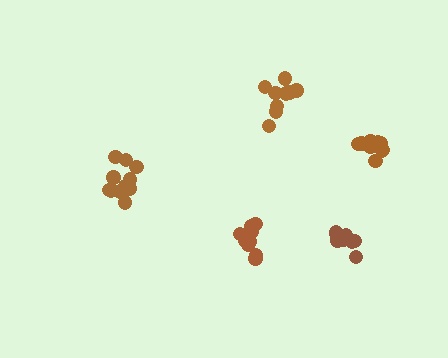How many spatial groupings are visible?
There are 5 spatial groupings.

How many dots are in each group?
Group 1: 10 dots, Group 2: 11 dots, Group 3: 11 dots, Group 4: 10 dots, Group 5: 9 dots (51 total).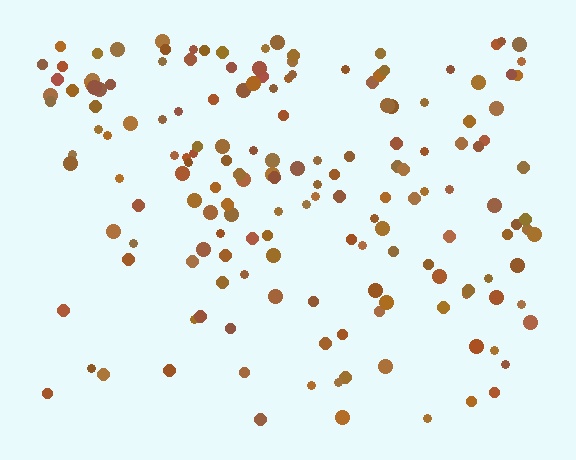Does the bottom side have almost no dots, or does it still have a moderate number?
Still a moderate number, just noticeably fewer than the top.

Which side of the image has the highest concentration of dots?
The top.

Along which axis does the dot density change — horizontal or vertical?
Vertical.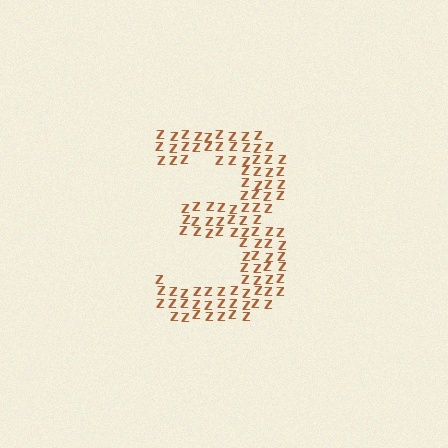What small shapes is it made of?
It is made of small letter Z's.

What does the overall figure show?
The overall figure shows the digit 3.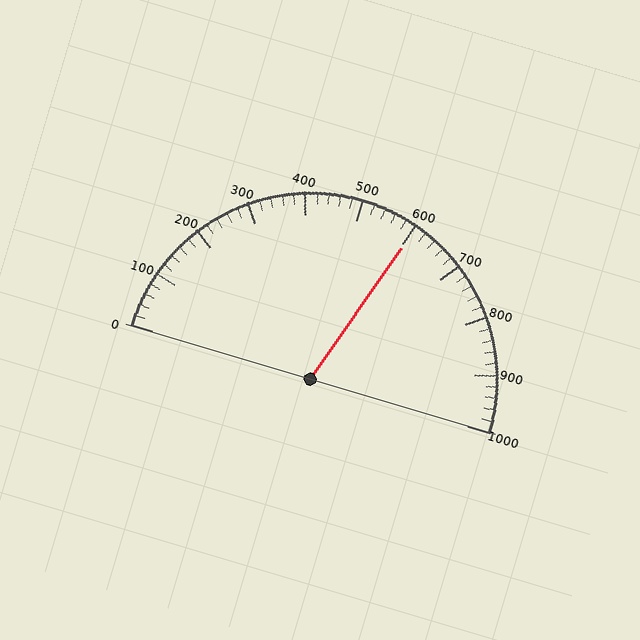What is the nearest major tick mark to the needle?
The nearest major tick mark is 600.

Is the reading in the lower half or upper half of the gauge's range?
The reading is in the upper half of the range (0 to 1000).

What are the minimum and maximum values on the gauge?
The gauge ranges from 0 to 1000.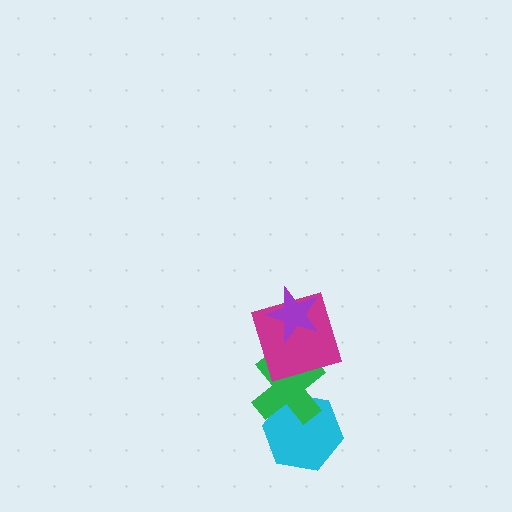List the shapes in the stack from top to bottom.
From top to bottom: the purple star, the magenta square, the green cross, the cyan hexagon.